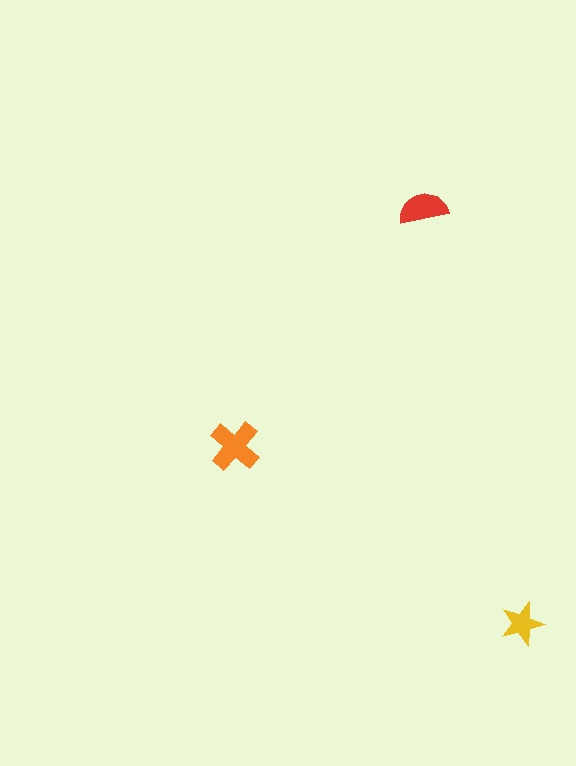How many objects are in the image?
There are 3 objects in the image.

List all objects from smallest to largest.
The yellow star, the red semicircle, the orange cross.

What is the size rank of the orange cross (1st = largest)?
1st.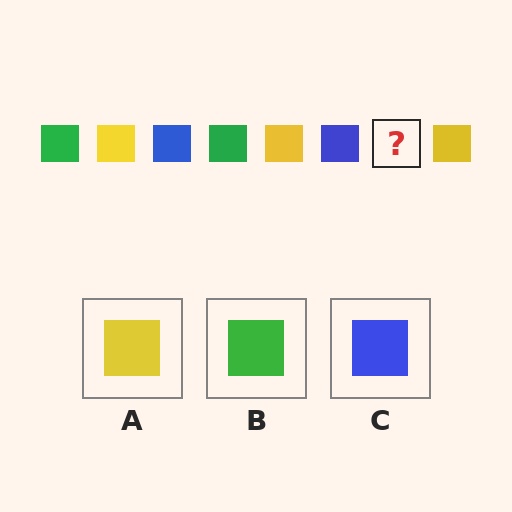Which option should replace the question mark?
Option B.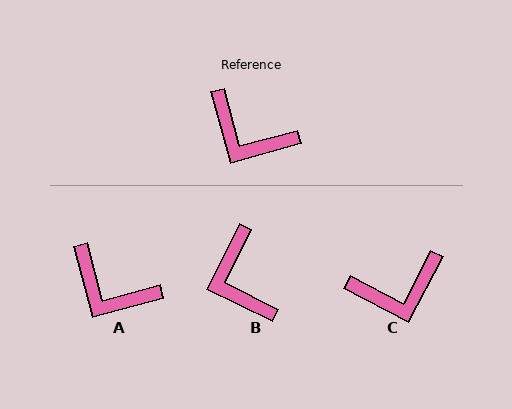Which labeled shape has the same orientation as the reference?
A.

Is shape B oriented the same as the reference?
No, it is off by about 41 degrees.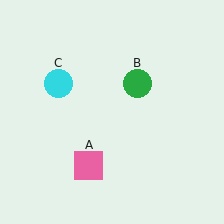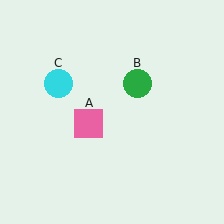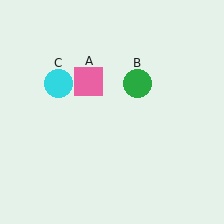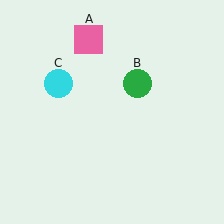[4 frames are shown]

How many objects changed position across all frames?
1 object changed position: pink square (object A).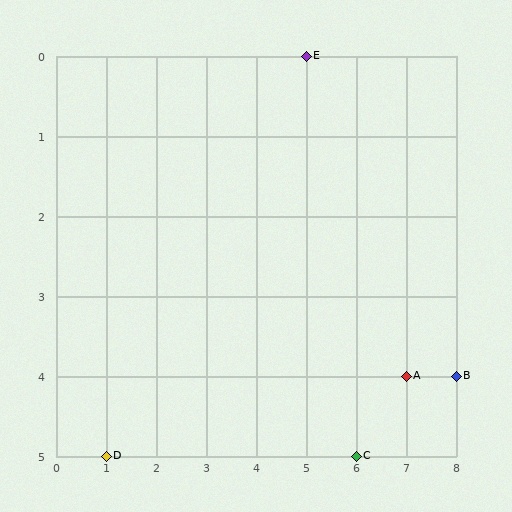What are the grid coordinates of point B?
Point B is at grid coordinates (8, 4).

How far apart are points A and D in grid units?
Points A and D are 6 columns and 1 row apart (about 6.1 grid units diagonally).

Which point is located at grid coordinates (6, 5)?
Point C is at (6, 5).